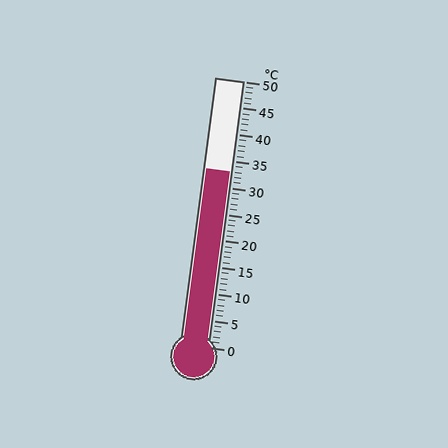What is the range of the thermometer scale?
The thermometer scale ranges from 0°C to 50°C.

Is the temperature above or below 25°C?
The temperature is above 25°C.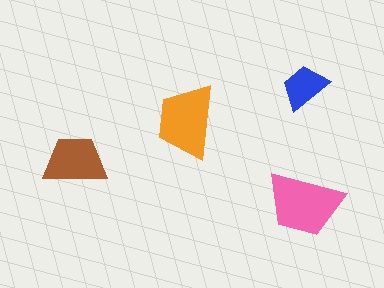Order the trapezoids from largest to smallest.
the pink one, the orange one, the brown one, the blue one.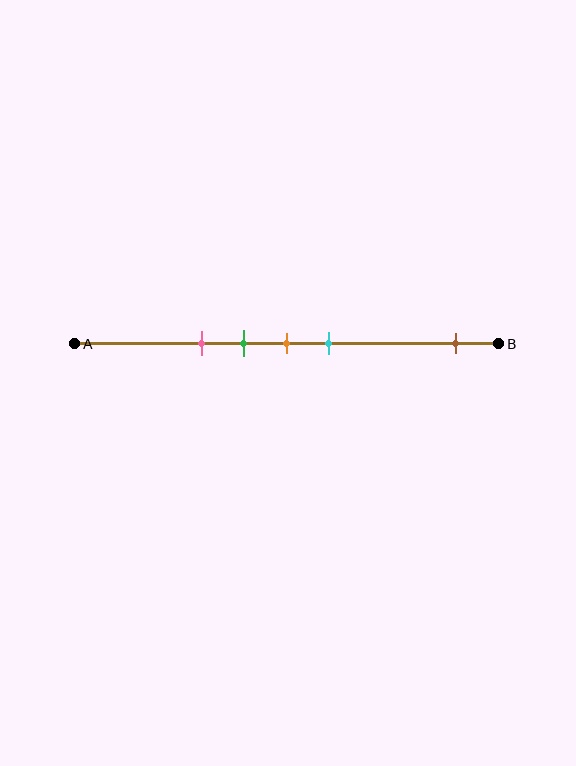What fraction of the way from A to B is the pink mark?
The pink mark is approximately 30% (0.3) of the way from A to B.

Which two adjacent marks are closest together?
The green and orange marks are the closest adjacent pair.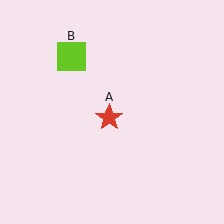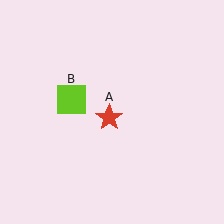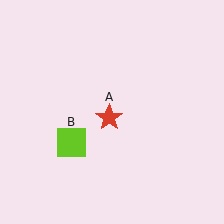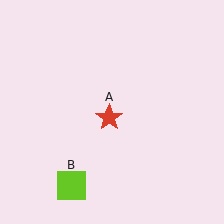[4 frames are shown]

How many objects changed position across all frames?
1 object changed position: lime square (object B).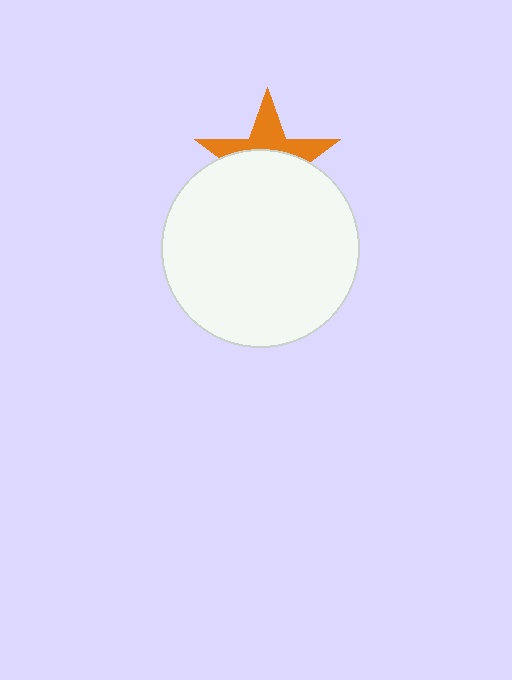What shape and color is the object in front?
The object in front is a white circle.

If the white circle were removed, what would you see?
You would see the complete orange star.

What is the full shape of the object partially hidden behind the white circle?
The partially hidden object is an orange star.